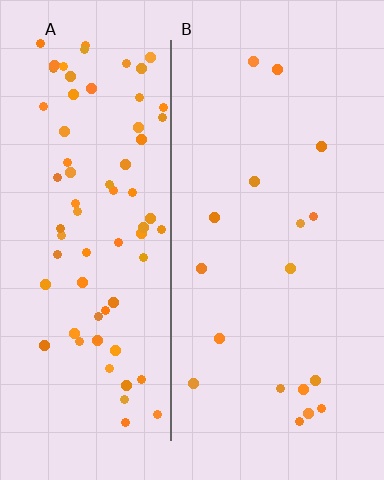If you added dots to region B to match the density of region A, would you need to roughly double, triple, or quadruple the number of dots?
Approximately quadruple.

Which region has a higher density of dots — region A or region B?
A (the left).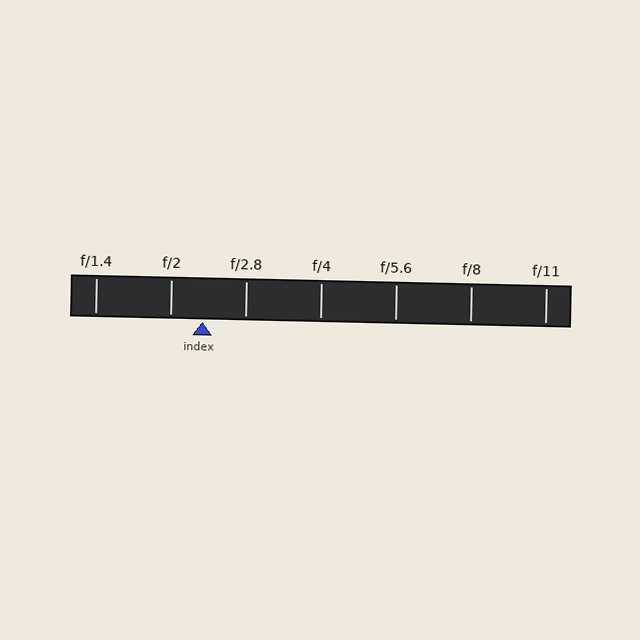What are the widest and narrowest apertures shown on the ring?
The widest aperture shown is f/1.4 and the narrowest is f/11.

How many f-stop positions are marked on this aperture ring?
There are 7 f-stop positions marked.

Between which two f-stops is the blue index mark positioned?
The index mark is between f/2 and f/2.8.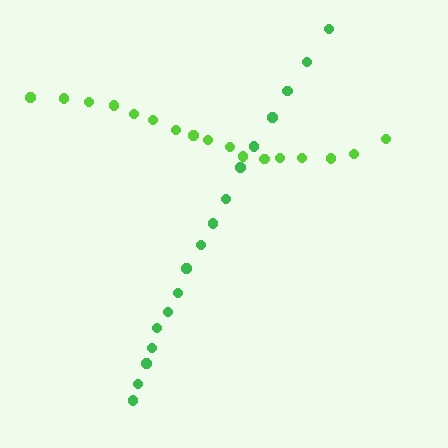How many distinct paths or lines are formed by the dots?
There are 2 distinct paths.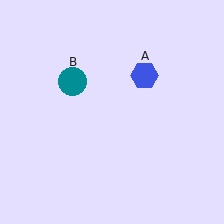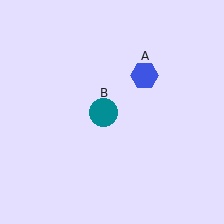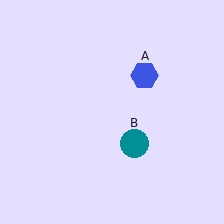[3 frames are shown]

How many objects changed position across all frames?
1 object changed position: teal circle (object B).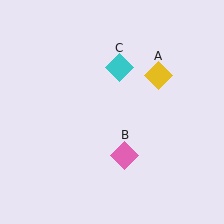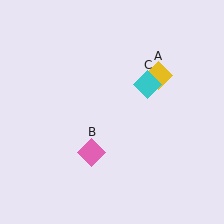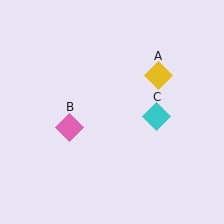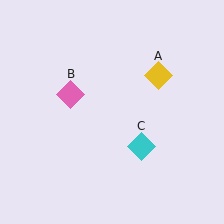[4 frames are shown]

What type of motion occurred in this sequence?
The pink diamond (object B), cyan diamond (object C) rotated clockwise around the center of the scene.